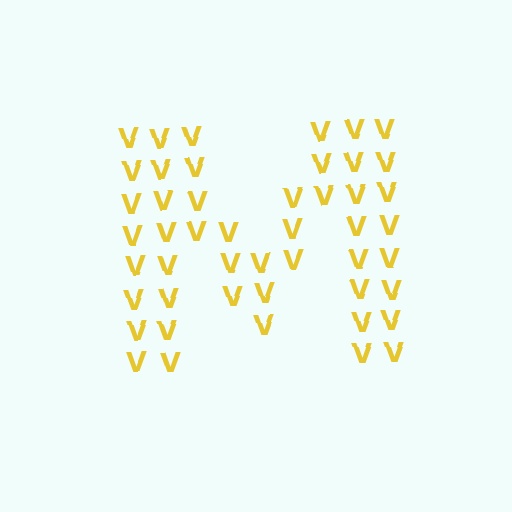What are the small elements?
The small elements are letter V's.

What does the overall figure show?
The overall figure shows the letter M.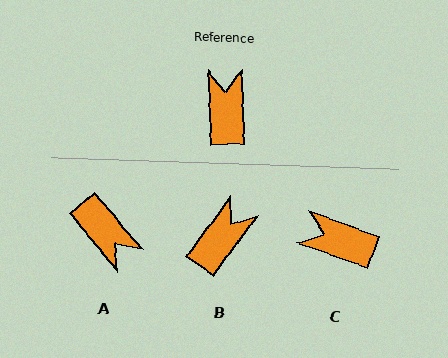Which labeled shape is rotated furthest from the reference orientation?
A, about 143 degrees away.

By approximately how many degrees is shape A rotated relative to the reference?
Approximately 143 degrees clockwise.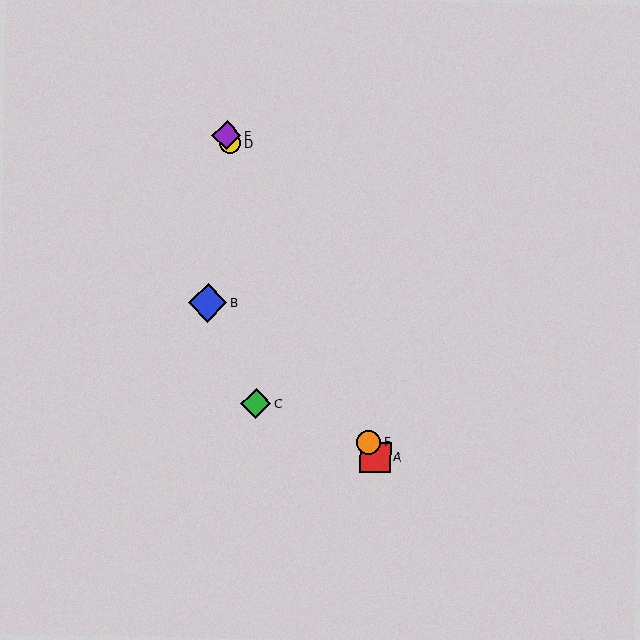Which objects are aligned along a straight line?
Objects A, D, E, F are aligned along a straight line.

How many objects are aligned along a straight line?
4 objects (A, D, E, F) are aligned along a straight line.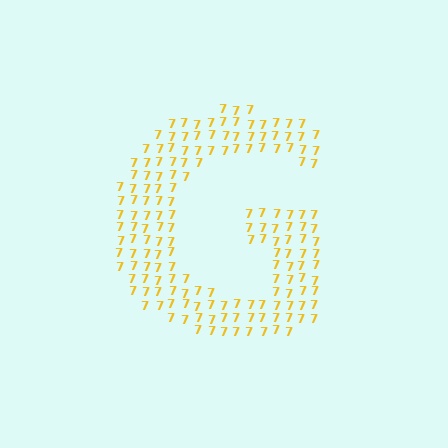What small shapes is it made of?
It is made of small digit 7's.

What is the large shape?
The large shape is the letter G.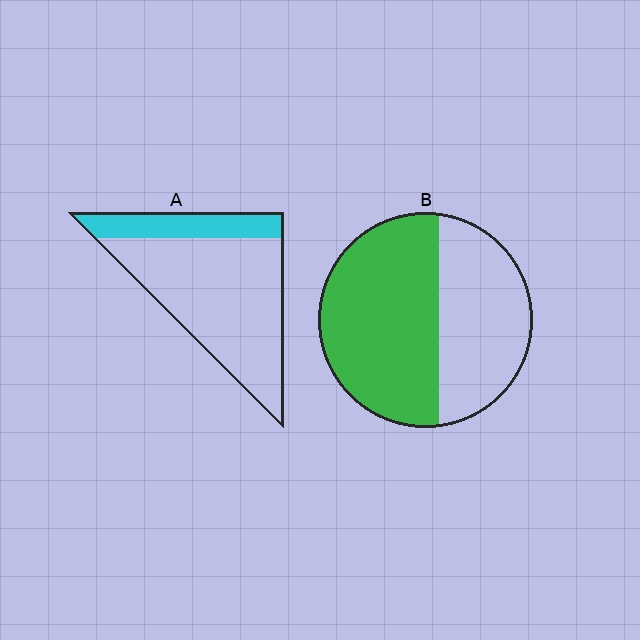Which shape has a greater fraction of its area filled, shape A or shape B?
Shape B.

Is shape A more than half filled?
No.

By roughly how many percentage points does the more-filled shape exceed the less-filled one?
By roughly 35 percentage points (B over A).